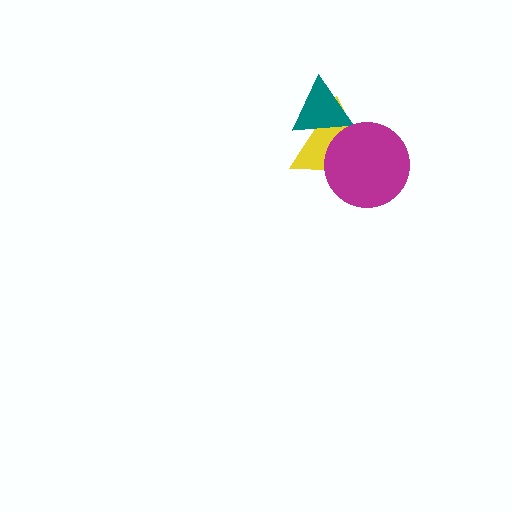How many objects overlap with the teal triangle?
1 object overlaps with the teal triangle.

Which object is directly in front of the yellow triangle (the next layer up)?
The teal triangle is directly in front of the yellow triangle.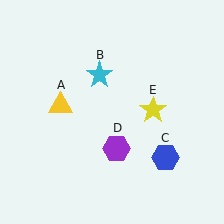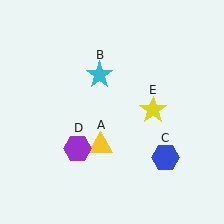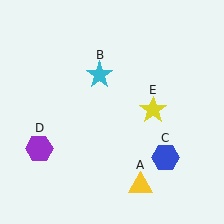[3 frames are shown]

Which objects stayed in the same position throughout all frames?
Cyan star (object B) and blue hexagon (object C) and yellow star (object E) remained stationary.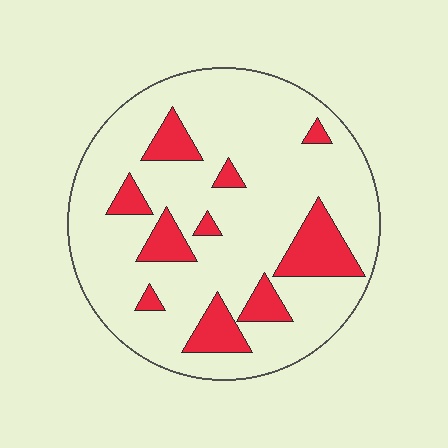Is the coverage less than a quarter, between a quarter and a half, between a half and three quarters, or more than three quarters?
Less than a quarter.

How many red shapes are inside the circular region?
10.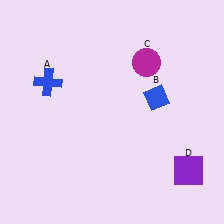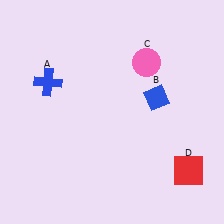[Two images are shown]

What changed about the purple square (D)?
In Image 1, D is purple. In Image 2, it changed to red.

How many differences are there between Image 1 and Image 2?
There are 2 differences between the two images.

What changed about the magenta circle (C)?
In Image 1, C is magenta. In Image 2, it changed to pink.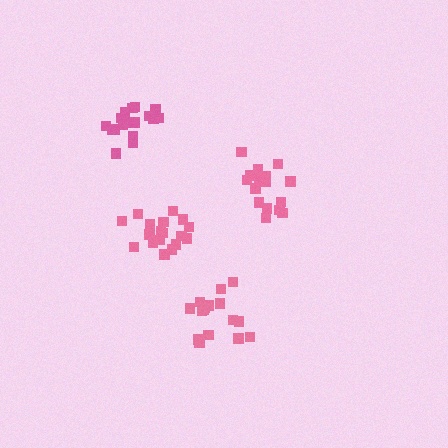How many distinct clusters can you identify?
There are 4 distinct clusters.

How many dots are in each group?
Group 1: 17 dots, Group 2: 18 dots, Group 3: 16 dots, Group 4: 17 dots (68 total).